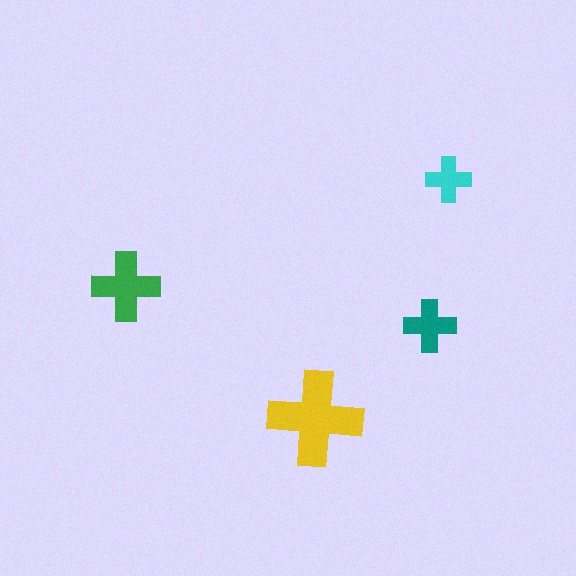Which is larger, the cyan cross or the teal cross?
The teal one.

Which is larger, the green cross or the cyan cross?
The green one.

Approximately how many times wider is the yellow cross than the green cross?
About 1.5 times wider.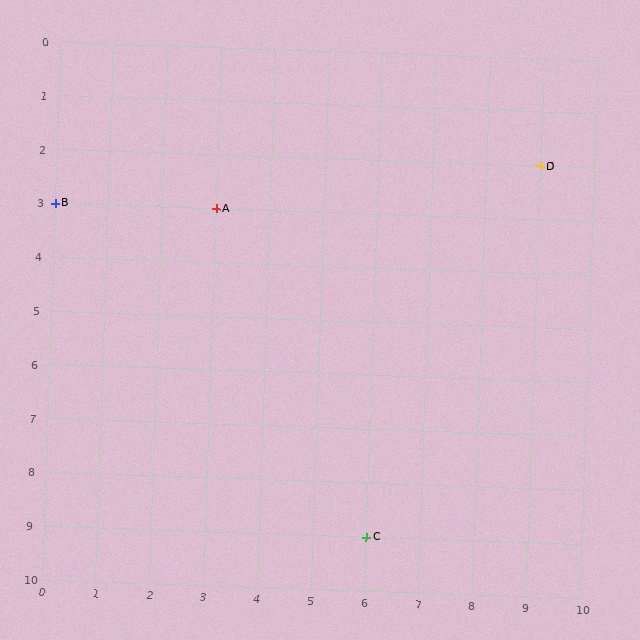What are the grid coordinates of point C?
Point C is at grid coordinates (6, 9).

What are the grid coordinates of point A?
Point A is at grid coordinates (3, 3).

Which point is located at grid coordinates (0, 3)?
Point B is at (0, 3).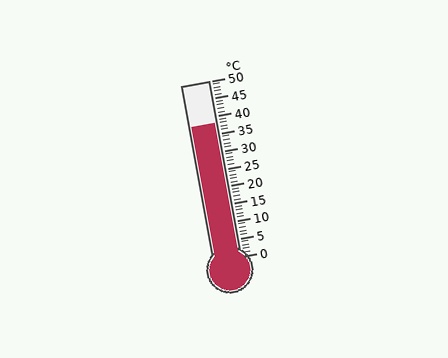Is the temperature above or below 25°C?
The temperature is above 25°C.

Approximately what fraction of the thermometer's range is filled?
The thermometer is filled to approximately 75% of its range.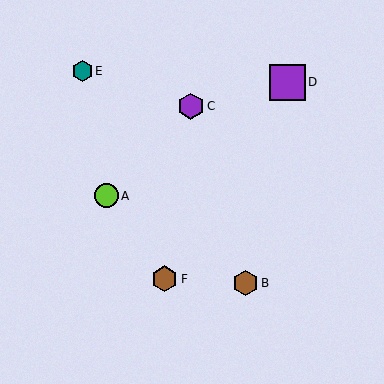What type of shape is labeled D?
Shape D is a purple square.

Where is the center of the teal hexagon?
The center of the teal hexagon is at (82, 71).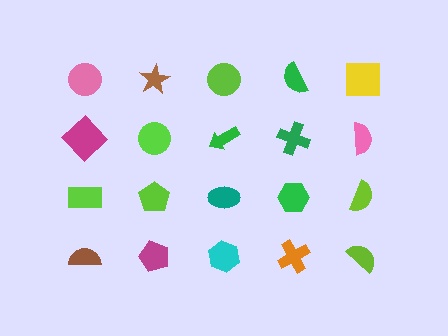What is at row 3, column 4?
A green hexagon.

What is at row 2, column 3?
A green arrow.